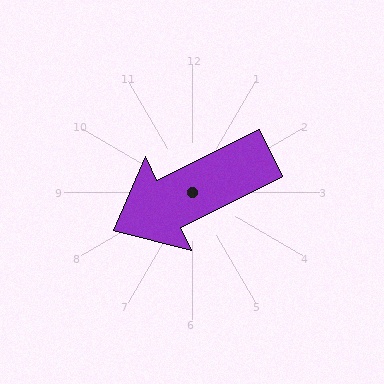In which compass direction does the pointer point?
Southwest.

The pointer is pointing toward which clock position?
Roughly 8 o'clock.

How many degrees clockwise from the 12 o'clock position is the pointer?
Approximately 244 degrees.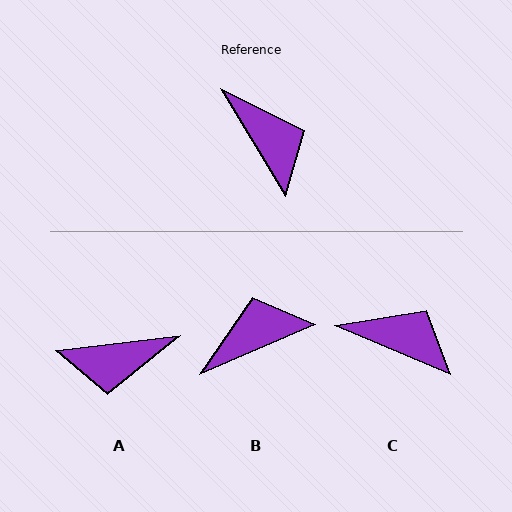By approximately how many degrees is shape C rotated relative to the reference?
Approximately 36 degrees counter-clockwise.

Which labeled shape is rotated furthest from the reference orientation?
A, about 114 degrees away.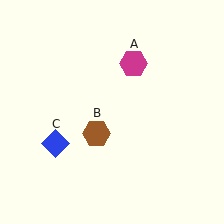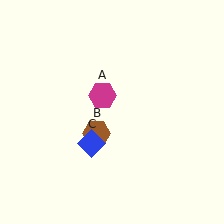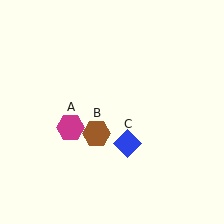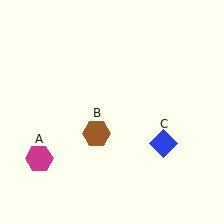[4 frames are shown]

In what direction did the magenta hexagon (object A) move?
The magenta hexagon (object A) moved down and to the left.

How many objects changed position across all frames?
2 objects changed position: magenta hexagon (object A), blue diamond (object C).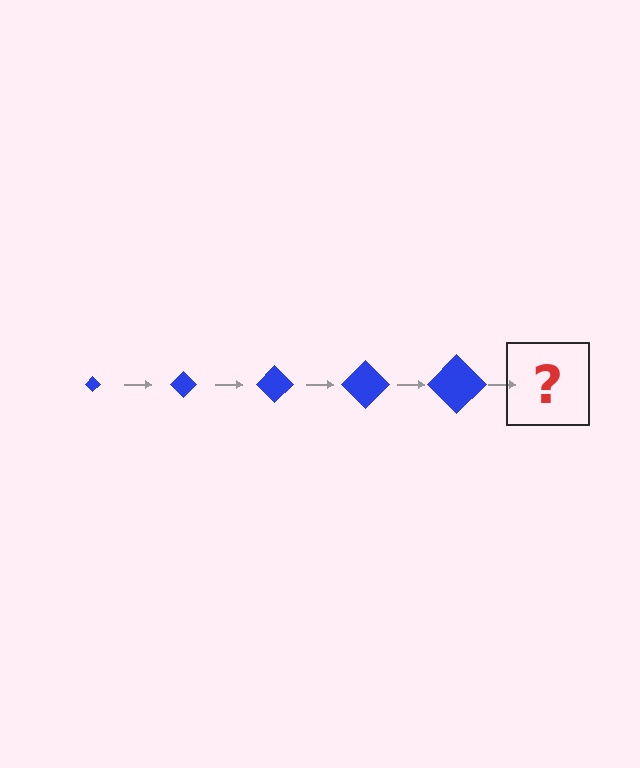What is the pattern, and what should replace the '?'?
The pattern is that the diamond gets progressively larger each step. The '?' should be a blue diamond, larger than the previous one.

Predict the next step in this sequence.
The next step is a blue diamond, larger than the previous one.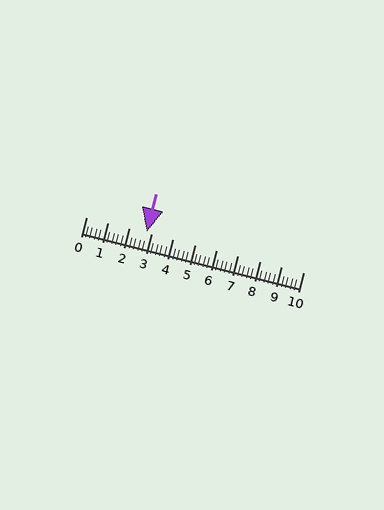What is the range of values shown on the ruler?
The ruler shows values from 0 to 10.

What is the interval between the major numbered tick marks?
The major tick marks are spaced 1 units apart.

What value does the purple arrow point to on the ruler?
The purple arrow points to approximately 2.8.